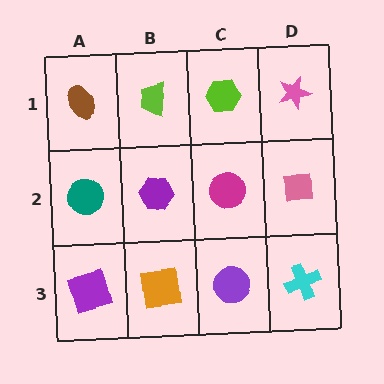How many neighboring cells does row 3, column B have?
3.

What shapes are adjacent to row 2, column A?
A brown ellipse (row 1, column A), a purple square (row 3, column A), a purple hexagon (row 2, column B).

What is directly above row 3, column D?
A pink square.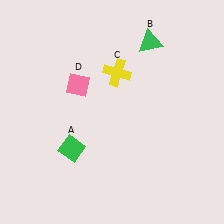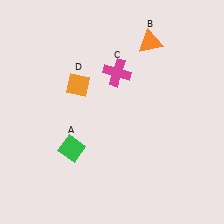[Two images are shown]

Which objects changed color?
B changed from green to orange. C changed from yellow to magenta. D changed from pink to orange.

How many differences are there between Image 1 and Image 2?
There are 3 differences between the two images.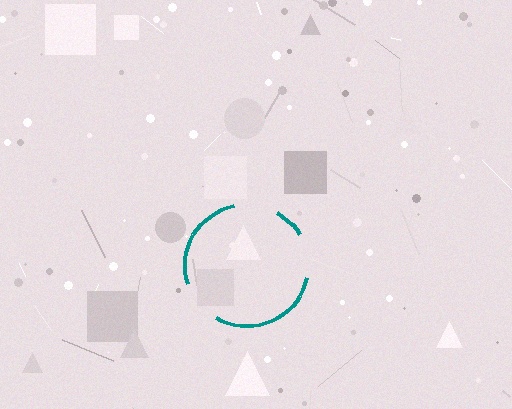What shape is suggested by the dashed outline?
The dashed outline suggests a circle.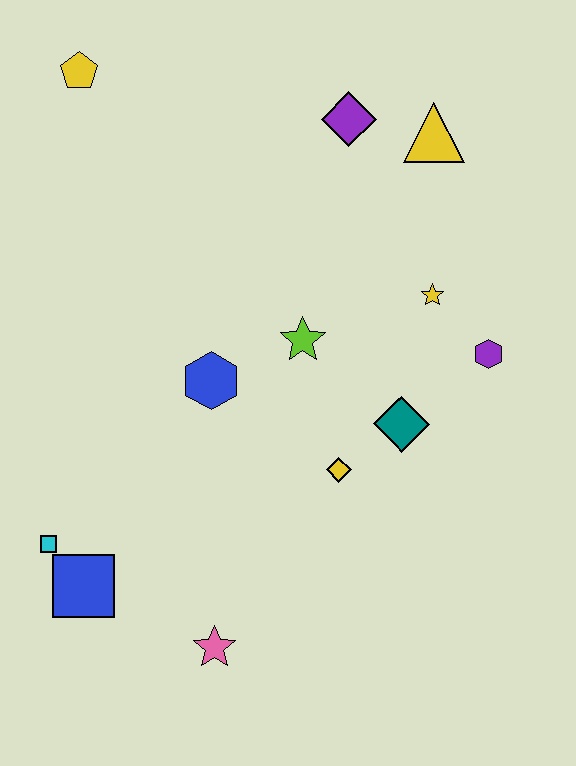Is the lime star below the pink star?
No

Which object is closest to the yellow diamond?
The teal diamond is closest to the yellow diamond.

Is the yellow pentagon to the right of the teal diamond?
No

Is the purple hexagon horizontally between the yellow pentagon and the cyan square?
No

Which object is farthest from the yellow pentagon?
The pink star is farthest from the yellow pentagon.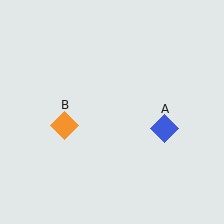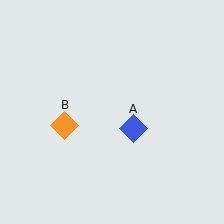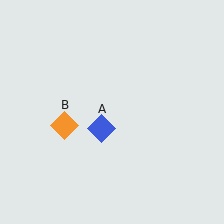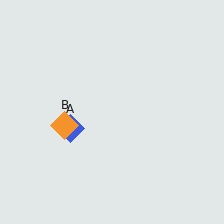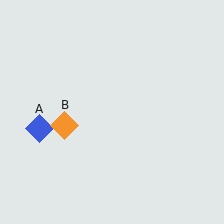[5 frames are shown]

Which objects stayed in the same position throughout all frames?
Orange diamond (object B) remained stationary.